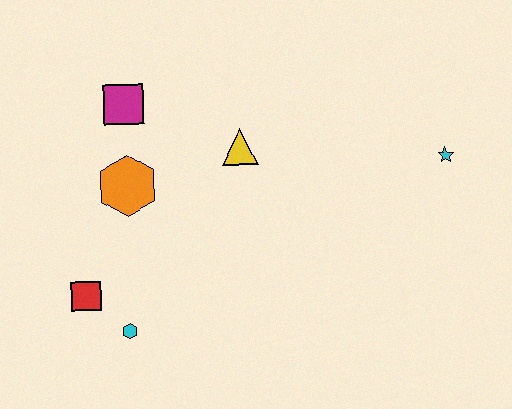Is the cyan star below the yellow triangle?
Yes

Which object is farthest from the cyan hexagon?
The cyan star is farthest from the cyan hexagon.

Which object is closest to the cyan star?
The yellow triangle is closest to the cyan star.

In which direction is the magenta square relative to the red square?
The magenta square is above the red square.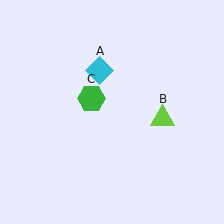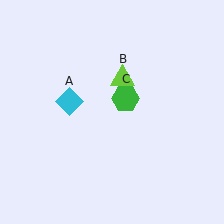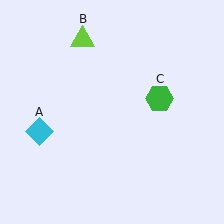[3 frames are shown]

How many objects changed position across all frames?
3 objects changed position: cyan diamond (object A), lime triangle (object B), green hexagon (object C).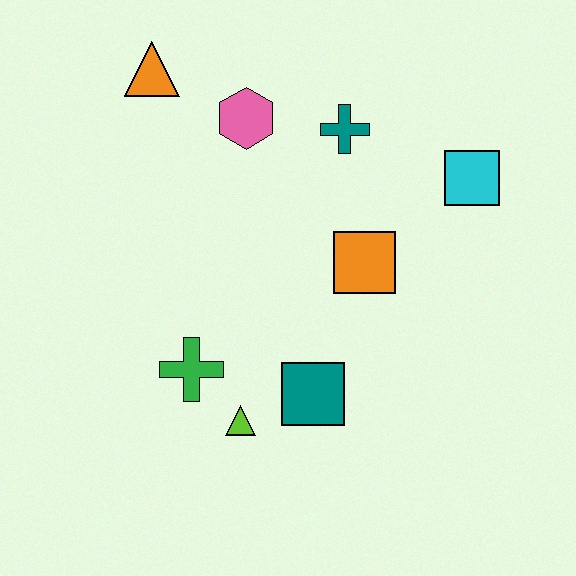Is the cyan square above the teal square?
Yes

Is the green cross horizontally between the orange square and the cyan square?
No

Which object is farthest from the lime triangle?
The orange triangle is farthest from the lime triangle.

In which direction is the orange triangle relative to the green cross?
The orange triangle is above the green cross.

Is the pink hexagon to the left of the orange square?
Yes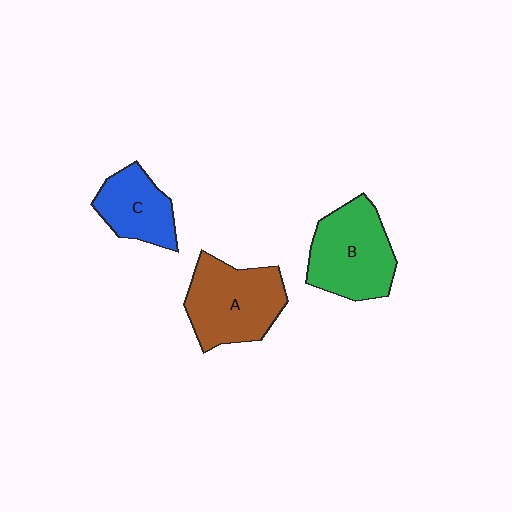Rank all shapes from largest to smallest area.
From largest to smallest: A (brown), B (green), C (blue).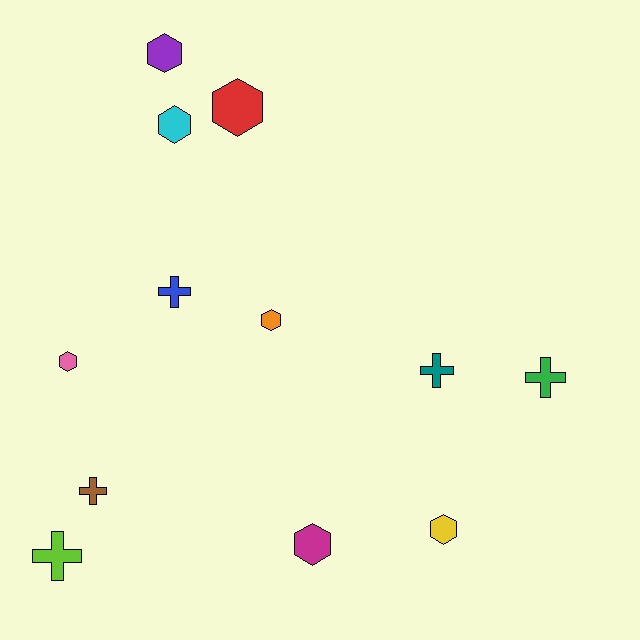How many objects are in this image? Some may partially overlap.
There are 12 objects.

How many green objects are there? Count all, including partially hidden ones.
There is 1 green object.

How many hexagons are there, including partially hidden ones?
There are 7 hexagons.